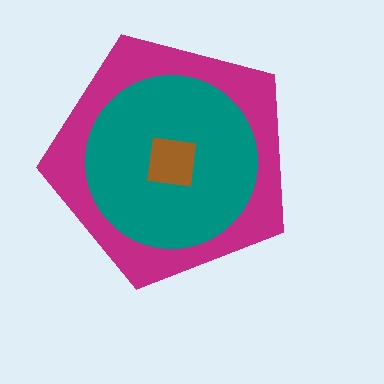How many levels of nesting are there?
3.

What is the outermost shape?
The magenta pentagon.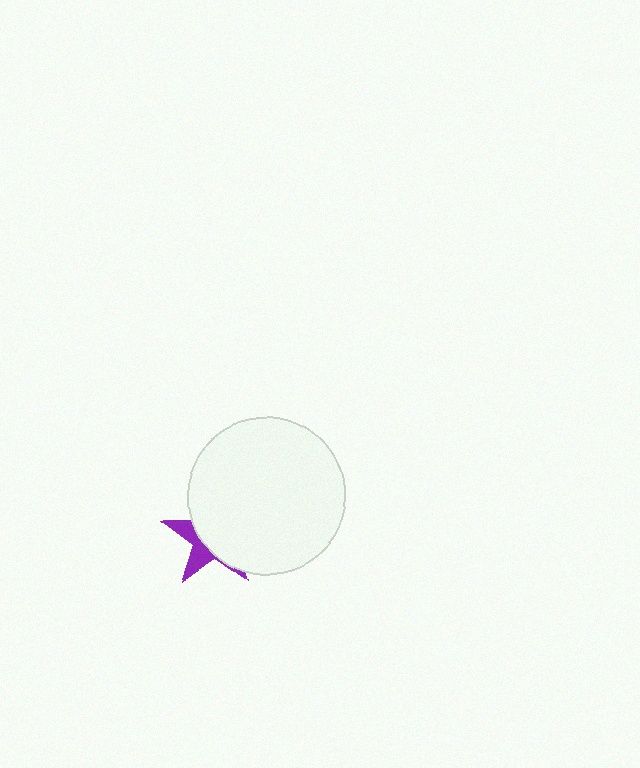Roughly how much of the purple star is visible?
A small part of it is visible (roughly 33%).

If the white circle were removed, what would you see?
You would see the complete purple star.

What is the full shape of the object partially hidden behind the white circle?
The partially hidden object is a purple star.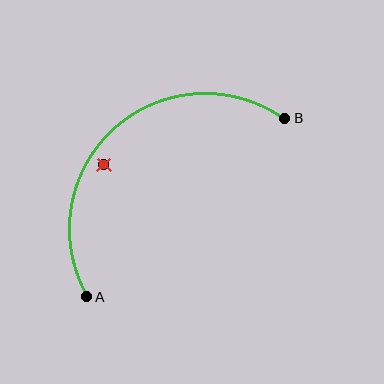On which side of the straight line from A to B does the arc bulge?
The arc bulges above and to the left of the straight line connecting A and B.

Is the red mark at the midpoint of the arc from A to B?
No — the red mark does not lie on the arc at all. It sits slightly inside the curve.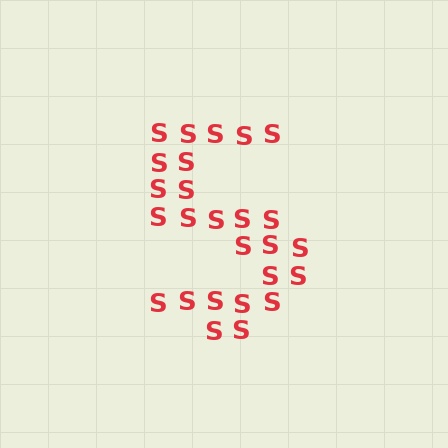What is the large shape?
The large shape is the letter S.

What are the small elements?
The small elements are letter S's.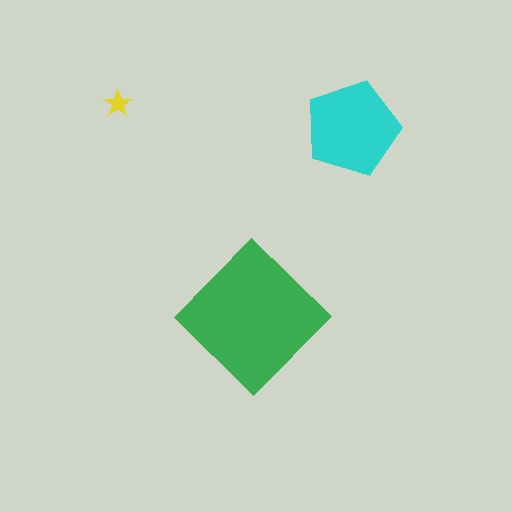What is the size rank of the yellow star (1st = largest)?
3rd.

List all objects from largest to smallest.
The green diamond, the cyan pentagon, the yellow star.